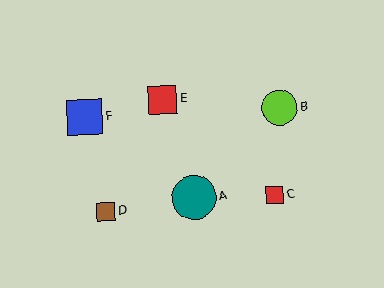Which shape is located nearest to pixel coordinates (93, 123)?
The blue square (labeled F) at (85, 117) is nearest to that location.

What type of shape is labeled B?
Shape B is a lime circle.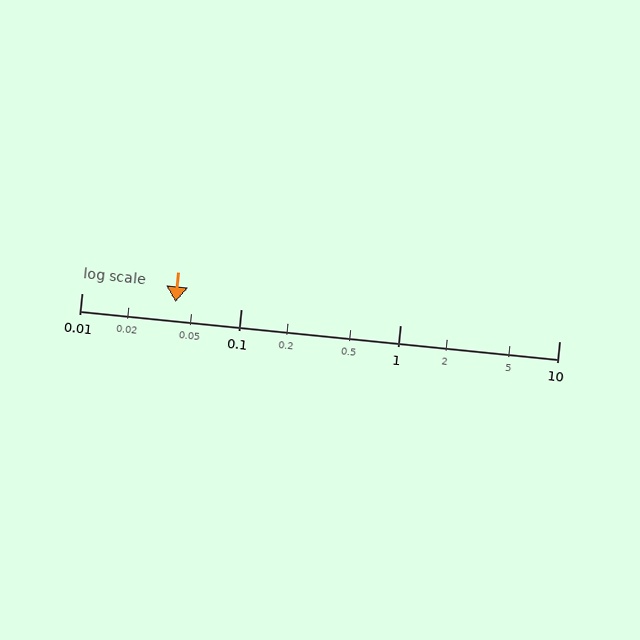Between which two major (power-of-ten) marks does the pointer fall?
The pointer is between 0.01 and 0.1.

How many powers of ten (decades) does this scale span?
The scale spans 3 decades, from 0.01 to 10.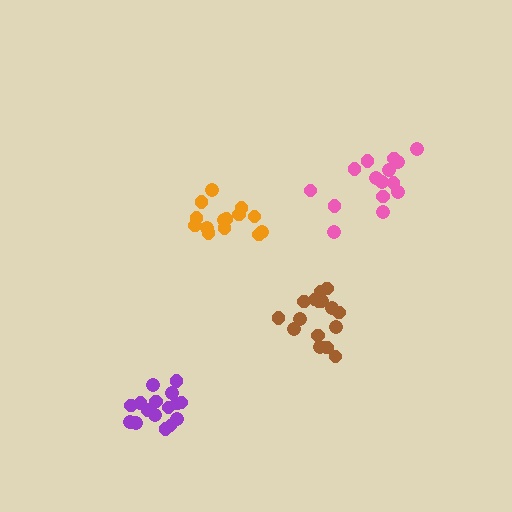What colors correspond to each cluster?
The clusters are colored: brown, orange, purple, pink.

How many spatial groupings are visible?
There are 4 spatial groupings.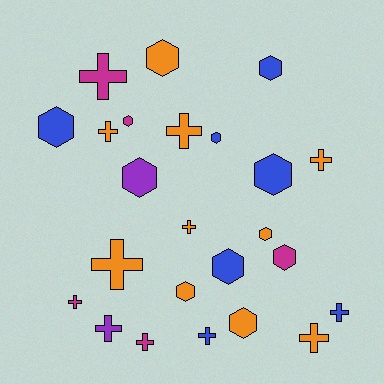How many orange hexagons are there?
There are 4 orange hexagons.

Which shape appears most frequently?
Cross, with 12 objects.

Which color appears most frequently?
Orange, with 10 objects.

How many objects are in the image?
There are 24 objects.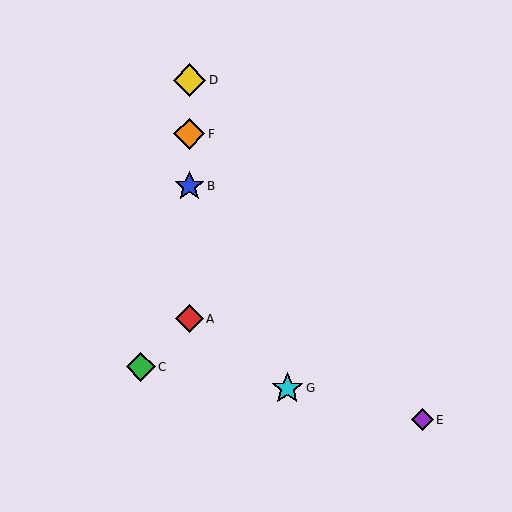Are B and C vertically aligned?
No, B is at x≈189 and C is at x≈141.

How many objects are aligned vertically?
4 objects (A, B, D, F) are aligned vertically.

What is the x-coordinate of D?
Object D is at x≈189.